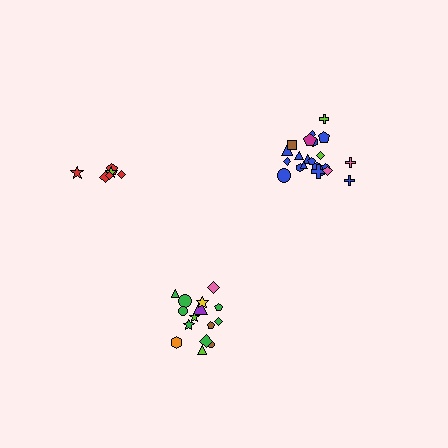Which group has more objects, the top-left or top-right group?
The top-right group.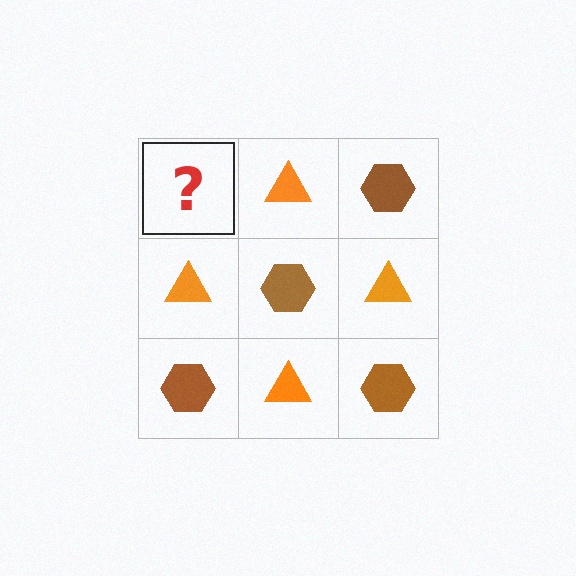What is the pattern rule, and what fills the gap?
The rule is that it alternates brown hexagon and orange triangle in a checkerboard pattern. The gap should be filled with a brown hexagon.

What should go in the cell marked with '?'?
The missing cell should contain a brown hexagon.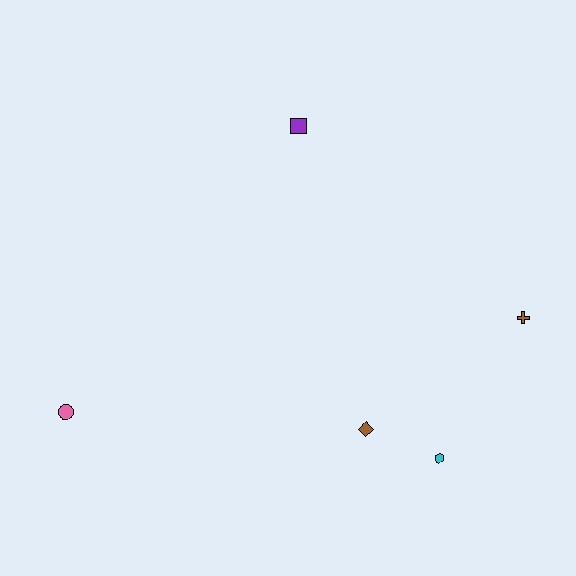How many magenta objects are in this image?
There are no magenta objects.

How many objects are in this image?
There are 5 objects.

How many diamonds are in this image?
There is 1 diamond.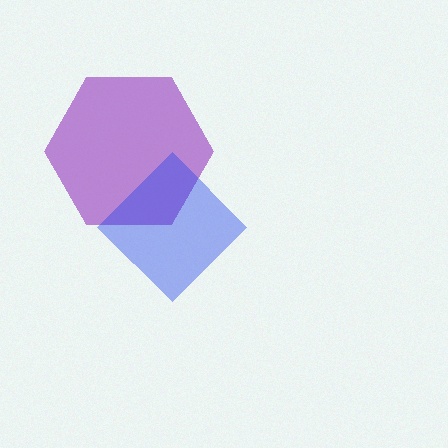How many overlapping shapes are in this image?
There are 2 overlapping shapes in the image.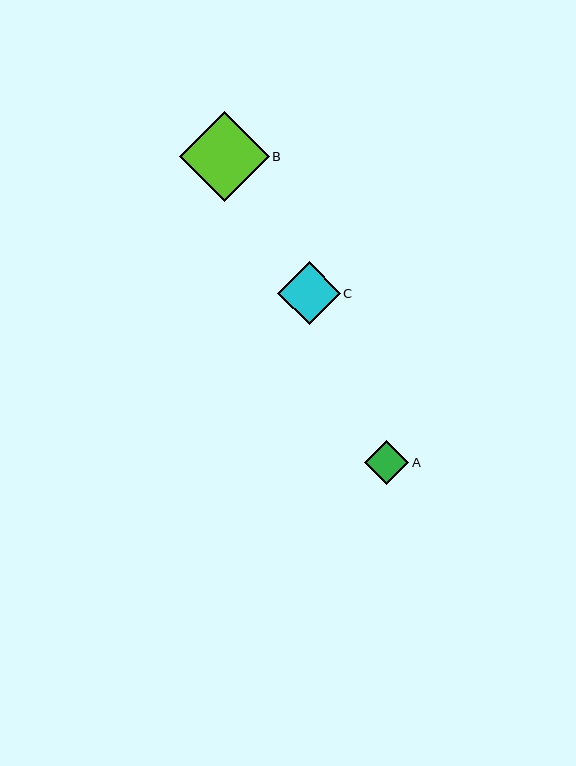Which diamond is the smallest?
Diamond A is the smallest with a size of approximately 45 pixels.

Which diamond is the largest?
Diamond B is the largest with a size of approximately 90 pixels.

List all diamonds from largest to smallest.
From largest to smallest: B, C, A.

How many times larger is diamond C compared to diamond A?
Diamond C is approximately 1.4 times the size of diamond A.